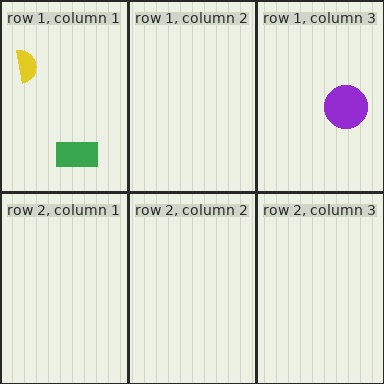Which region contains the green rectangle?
The row 1, column 1 region.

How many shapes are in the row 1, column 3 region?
1.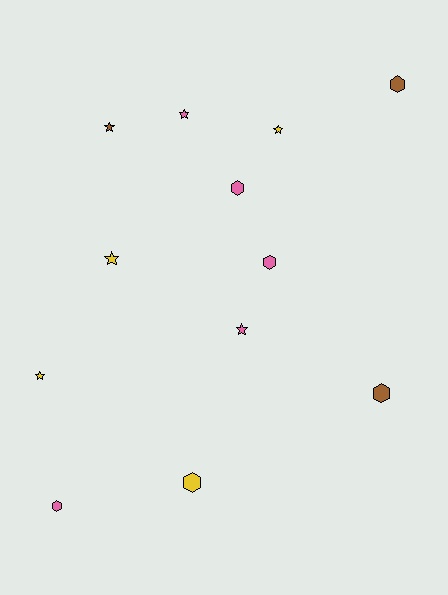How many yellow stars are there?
There are 3 yellow stars.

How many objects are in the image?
There are 12 objects.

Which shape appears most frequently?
Star, with 6 objects.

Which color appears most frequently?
Pink, with 5 objects.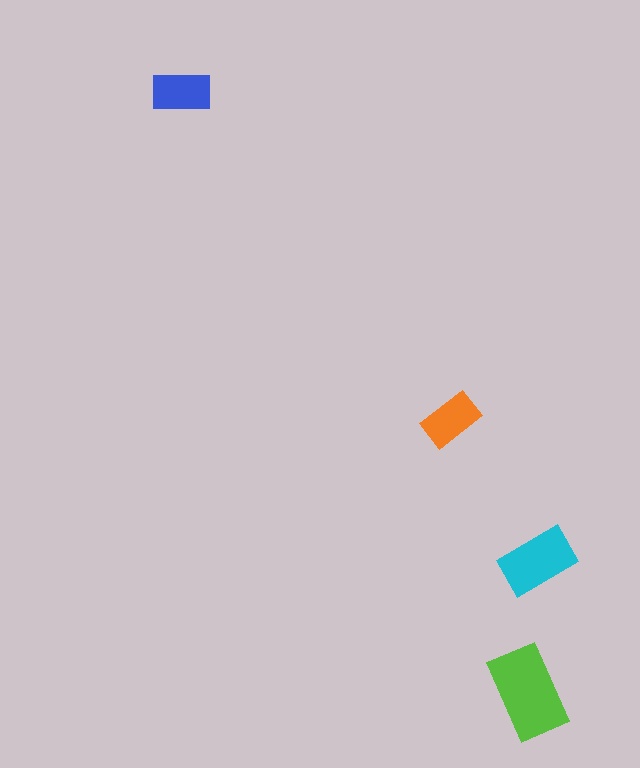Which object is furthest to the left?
The blue rectangle is leftmost.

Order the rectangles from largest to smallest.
the lime one, the cyan one, the blue one, the orange one.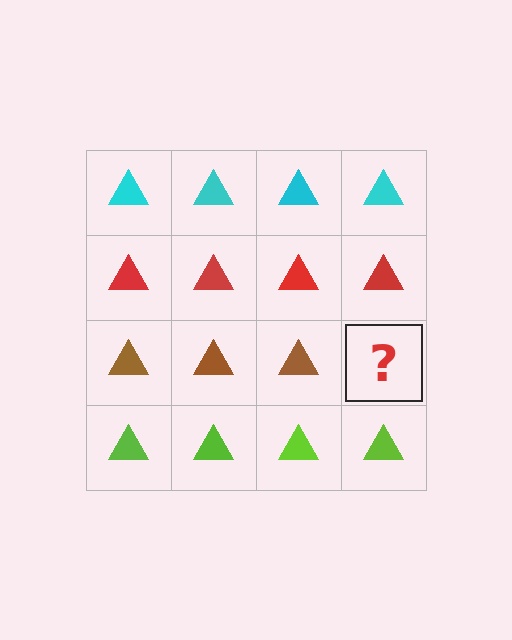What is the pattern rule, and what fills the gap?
The rule is that each row has a consistent color. The gap should be filled with a brown triangle.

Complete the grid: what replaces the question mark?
The question mark should be replaced with a brown triangle.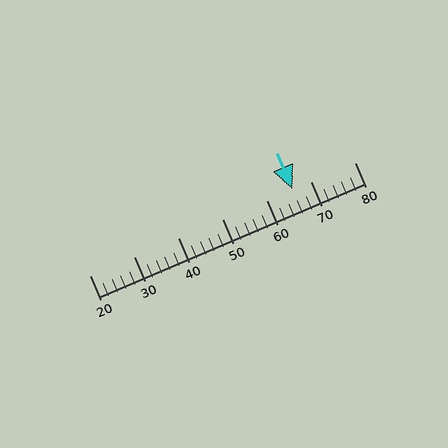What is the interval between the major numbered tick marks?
The major tick marks are spaced 10 units apart.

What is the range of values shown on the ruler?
The ruler shows values from 20 to 80.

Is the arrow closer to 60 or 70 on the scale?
The arrow is closer to 70.